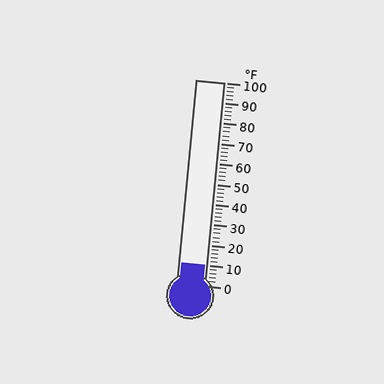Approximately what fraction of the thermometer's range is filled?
The thermometer is filled to approximately 10% of its range.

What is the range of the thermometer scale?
The thermometer scale ranges from 0°F to 100°F.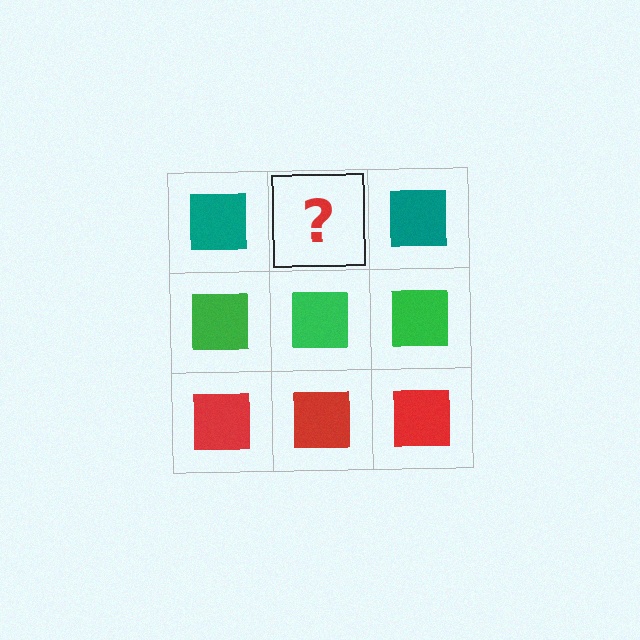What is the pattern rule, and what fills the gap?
The rule is that each row has a consistent color. The gap should be filled with a teal square.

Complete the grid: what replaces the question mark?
The question mark should be replaced with a teal square.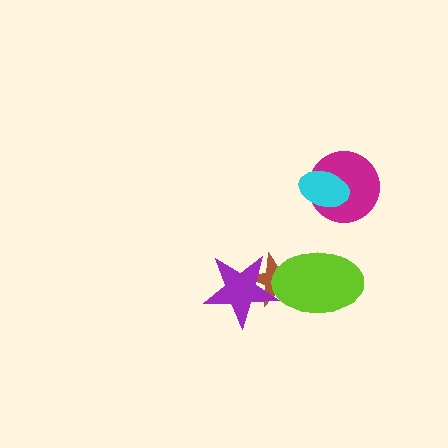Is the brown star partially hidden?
Yes, it is partially covered by another shape.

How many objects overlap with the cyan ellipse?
1 object overlaps with the cyan ellipse.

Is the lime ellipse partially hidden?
No, no other shape covers it.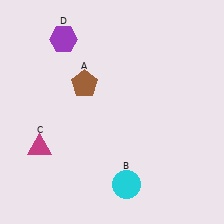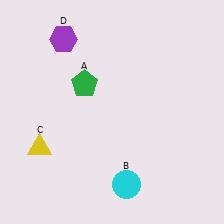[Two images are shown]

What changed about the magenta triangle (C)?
In Image 1, C is magenta. In Image 2, it changed to yellow.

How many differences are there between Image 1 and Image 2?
There are 2 differences between the two images.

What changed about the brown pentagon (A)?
In Image 1, A is brown. In Image 2, it changed to green.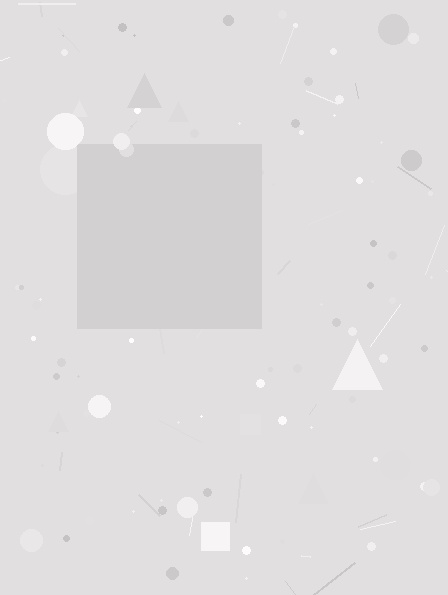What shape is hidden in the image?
A square is hidden in the image.